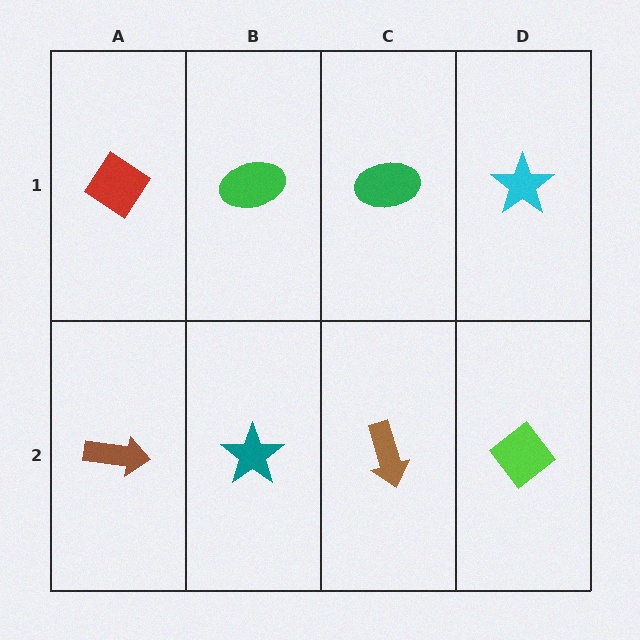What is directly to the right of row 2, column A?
A teal star.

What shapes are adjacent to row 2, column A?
A red diamond (row 1, column A), a teal star (row 2, column B).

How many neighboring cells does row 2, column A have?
2.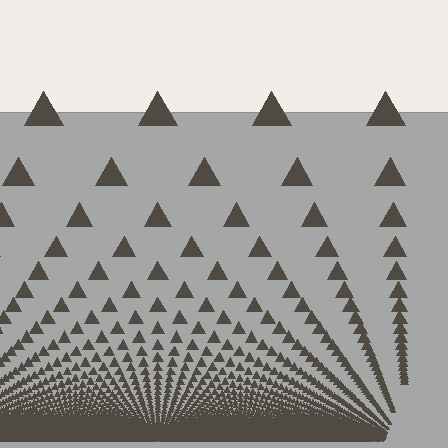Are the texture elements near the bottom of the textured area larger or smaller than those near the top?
Smaller. The gradient is inverted — elements near the bottom are smaller and denser.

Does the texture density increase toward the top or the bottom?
Density increases toward the bottom.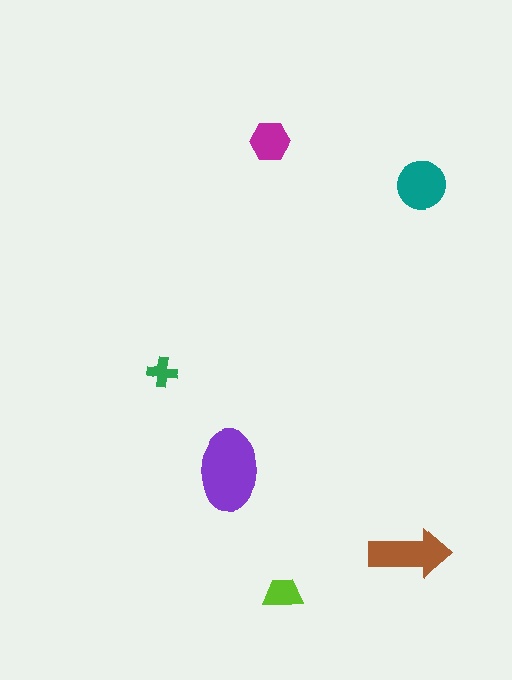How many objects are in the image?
There are 6 objects in the image.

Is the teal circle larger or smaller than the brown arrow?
Smaller.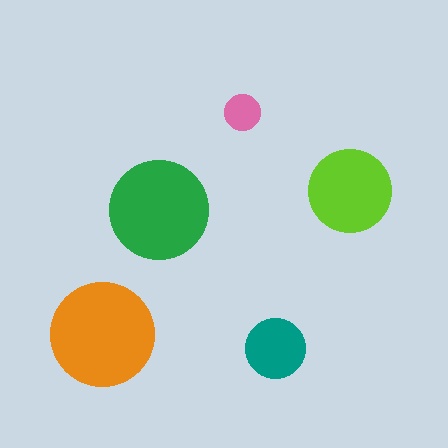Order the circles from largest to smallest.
the orange one, the green one, the lime one, the teal one, the pink one.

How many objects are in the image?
There are 5 objects in the image.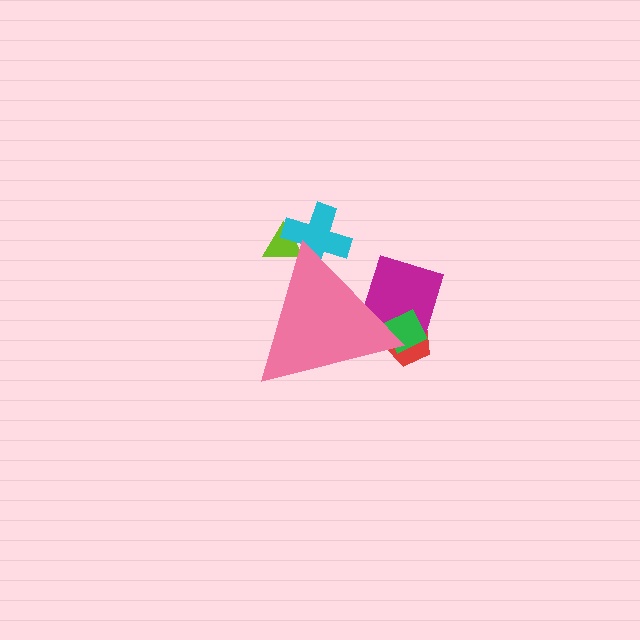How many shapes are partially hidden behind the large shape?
6 shapes are partially hidden.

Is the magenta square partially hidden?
Yes, the magenta square is partially hidden behind the pink triangle.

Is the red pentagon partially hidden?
Yes, the red pentagon is partially hidden behind the pink triangle.